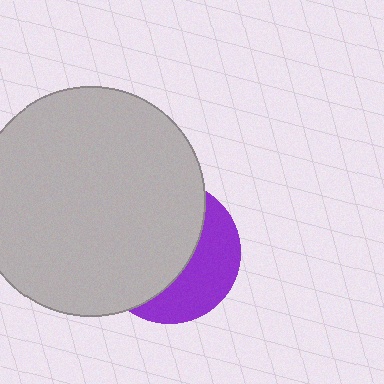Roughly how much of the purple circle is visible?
A small part of it is visible (roughly 38%).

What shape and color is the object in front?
The object in front is a light gray circle.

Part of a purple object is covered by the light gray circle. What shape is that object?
It is a circle.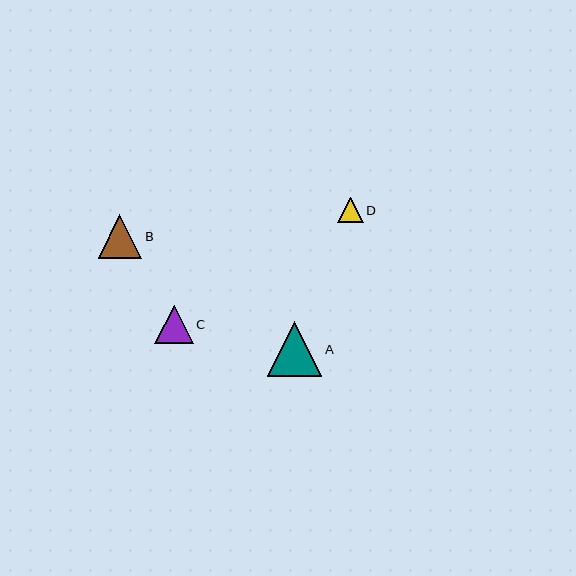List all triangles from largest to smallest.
From largest to smallest: A, B, C, D.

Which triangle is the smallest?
Triangle D is the smallest with a size of approximately 25 pixels.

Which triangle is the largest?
Triangle A is the largest with a size of approximately 55 pixels.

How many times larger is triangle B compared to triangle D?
Triangle B is approximately 1.7 times the size of triangle D.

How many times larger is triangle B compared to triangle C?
Triangle B is approximately 1.1 times the size of triangle C.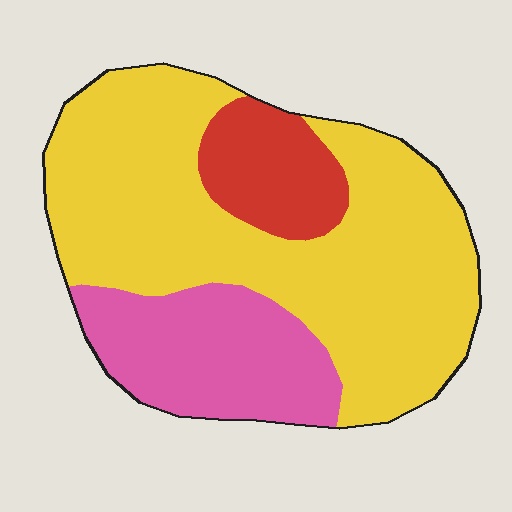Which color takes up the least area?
Red, at roughly 15%.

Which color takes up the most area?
Yellow, at roughly 65%.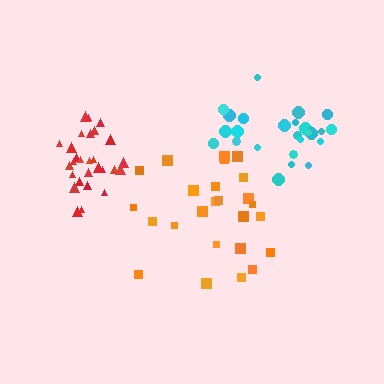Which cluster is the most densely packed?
Red.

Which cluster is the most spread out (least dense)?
Orange.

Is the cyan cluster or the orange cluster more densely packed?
Cyan.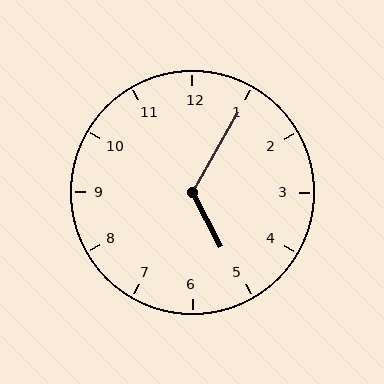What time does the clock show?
5:05.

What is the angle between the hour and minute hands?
Approximately 122 degrees.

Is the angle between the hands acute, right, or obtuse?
It is obtuse.